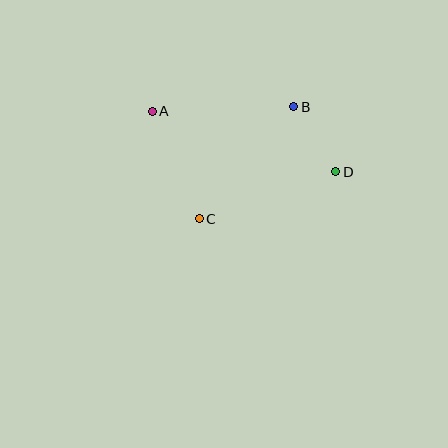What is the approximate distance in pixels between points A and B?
The distance between A and B is approximately 142 pixels.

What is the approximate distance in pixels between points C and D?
The distance between C and D is approximately 145 pixels.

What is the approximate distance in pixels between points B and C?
The distance between B and C is approximately 147 pixels.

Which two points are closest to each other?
Points B and D are closest to each other.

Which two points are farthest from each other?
Points A and D are farthest from each other.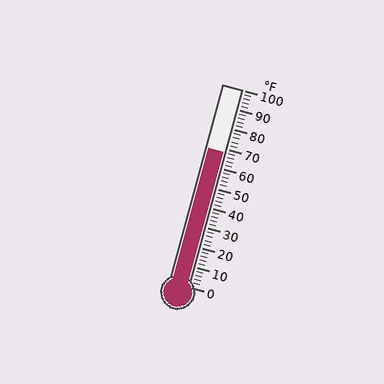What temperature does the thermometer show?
The thermometer shows approximately 68°F.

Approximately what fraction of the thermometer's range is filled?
The thermometer is filled to approximately 70% of its range.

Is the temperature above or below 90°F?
The temperature is below 90°F.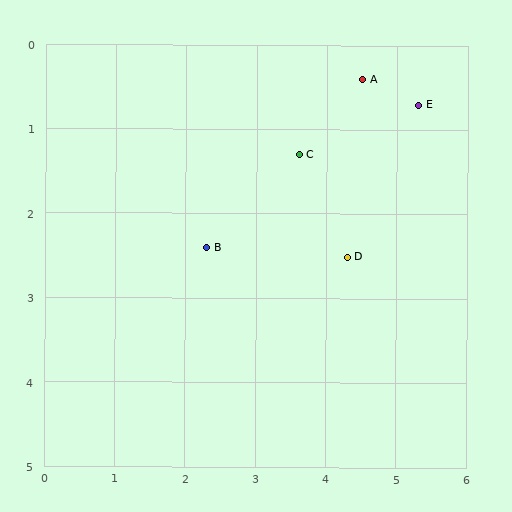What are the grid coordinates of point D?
Point D is at approximately (4.3, 2.5).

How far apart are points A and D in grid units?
Points A and D are about 2.1 grid units apart.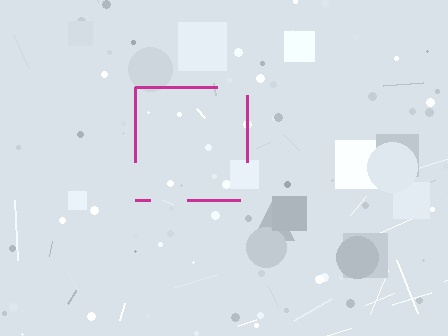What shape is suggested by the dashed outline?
The dashed outline suggests a square.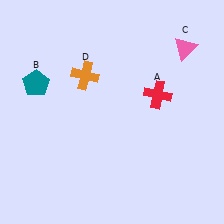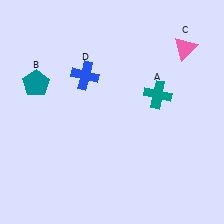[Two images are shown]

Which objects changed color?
A changed from red to teal. D changed from orange to blue.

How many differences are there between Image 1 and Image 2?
There are 2 differences between the two images.